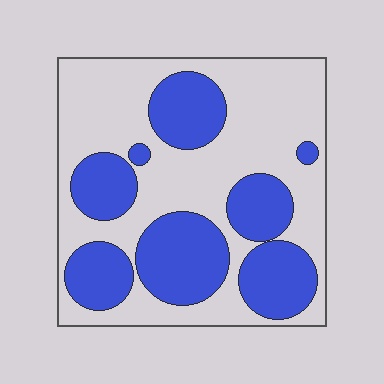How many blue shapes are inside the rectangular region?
8.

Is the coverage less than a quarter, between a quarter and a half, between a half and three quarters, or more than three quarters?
Between a quarter and a half.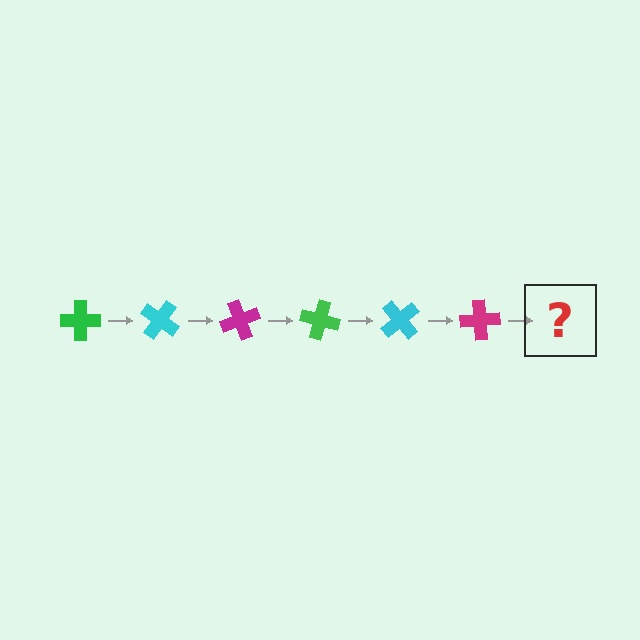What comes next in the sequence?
The next element should be a green cross, rotated 210 degrees from the start.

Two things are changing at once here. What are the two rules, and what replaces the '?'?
The two rules are that it rotates 35 degrees each step and the color cycles through green, cyan, and magenta. The '?' should be a green cross, rotated 210 degrees from the start.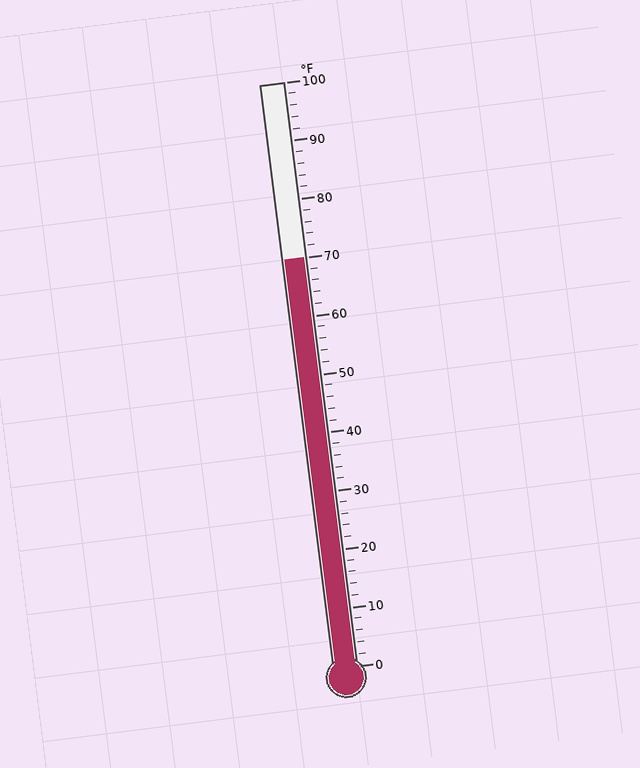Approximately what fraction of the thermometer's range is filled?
The thermometer is filled to approximately 70% of its range.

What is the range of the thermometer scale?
The thermometer scale ranges from 0°F to 100°F.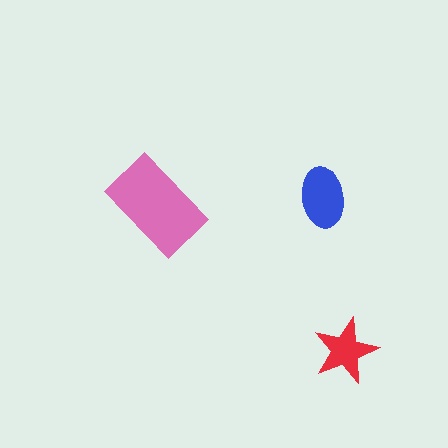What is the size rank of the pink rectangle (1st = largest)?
1st.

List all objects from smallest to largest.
The red star, the blue ellipse, the pink rectangle.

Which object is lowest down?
The red star is bottommost.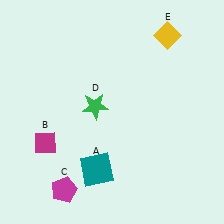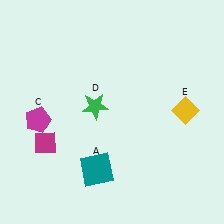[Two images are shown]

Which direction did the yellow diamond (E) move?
The yellow diamond (E) moved down.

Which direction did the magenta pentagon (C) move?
The magenta pentagon (C) moved up.